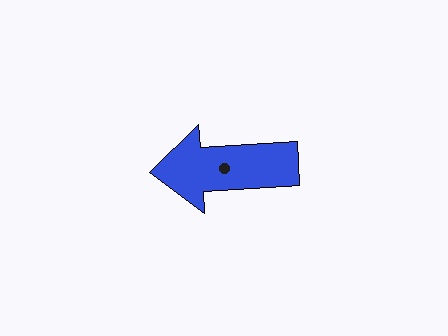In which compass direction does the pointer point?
West.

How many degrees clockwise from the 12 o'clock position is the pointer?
Approximately 267 degrees.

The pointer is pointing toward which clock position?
Roughly 9 o'clock.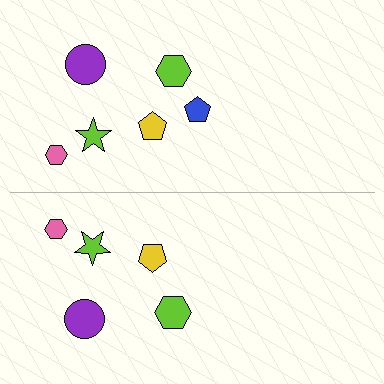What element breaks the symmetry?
A blue pentagon is missing from the bottom side.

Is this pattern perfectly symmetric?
No, the pattern is not perfectly symmetric. A blue pentagon is missing from the bottom side.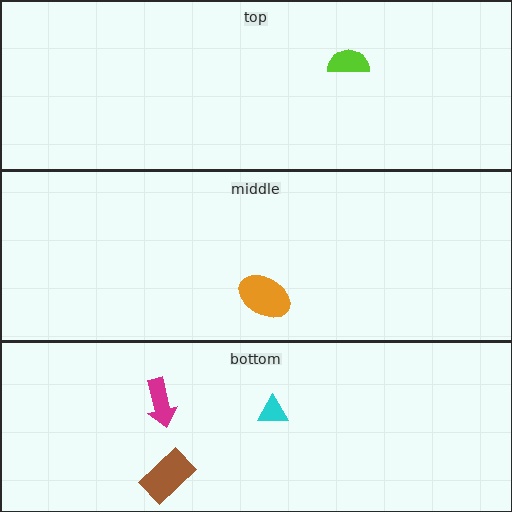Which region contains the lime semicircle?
The top region.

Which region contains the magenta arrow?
The bottom region.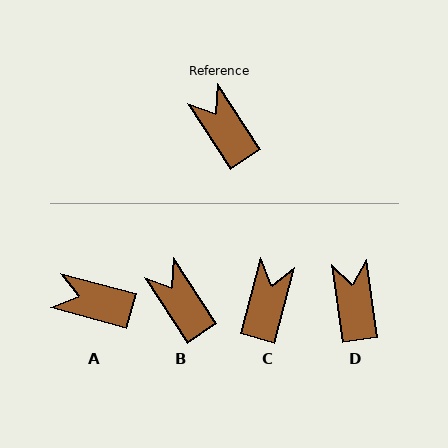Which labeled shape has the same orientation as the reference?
B.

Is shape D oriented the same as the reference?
No, it is off by about 25 degrees.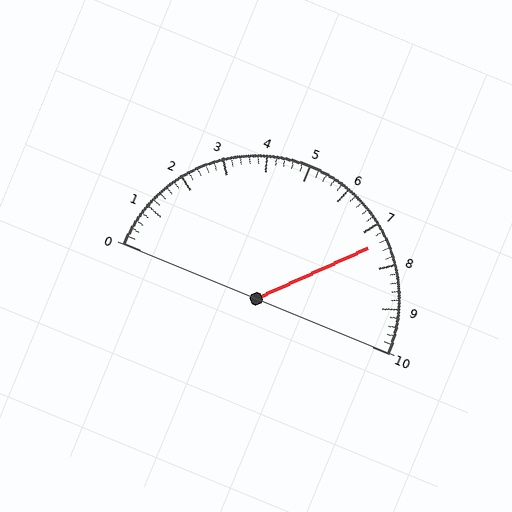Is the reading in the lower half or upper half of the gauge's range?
The reading is in the upper half of the range (0 to 10).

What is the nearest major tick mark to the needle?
The nearest major tick mark is 7.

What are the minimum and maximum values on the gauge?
The gauge ranges from 0 to 10.